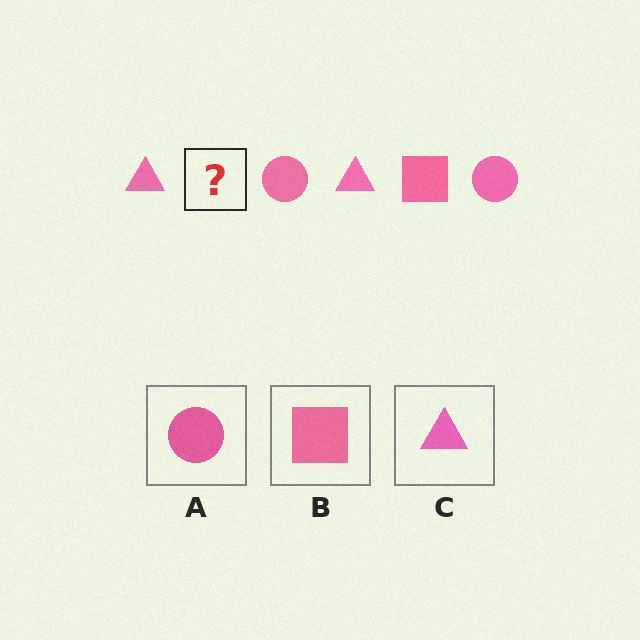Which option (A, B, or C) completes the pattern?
B.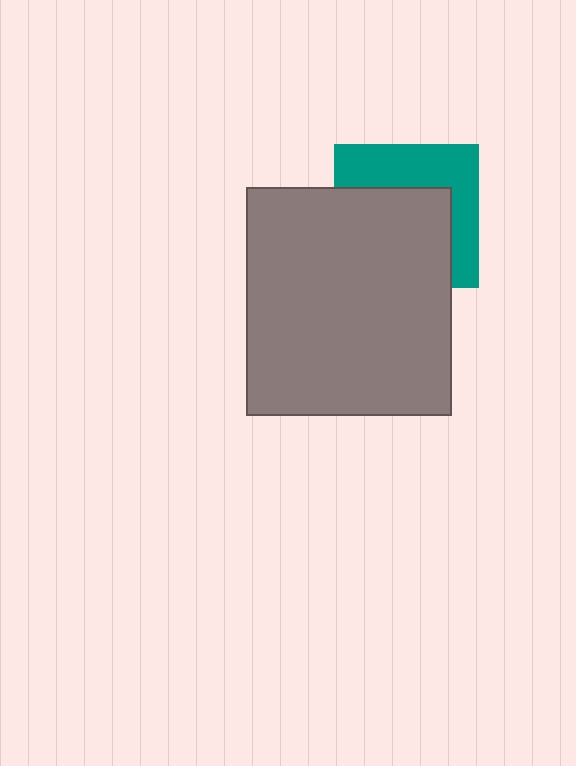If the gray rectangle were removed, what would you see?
You would see the complete teal square.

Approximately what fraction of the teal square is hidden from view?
Roughly 56% of the teal square is hidden behind the gray rectangle.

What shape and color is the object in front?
The object in front is a gray rectangle.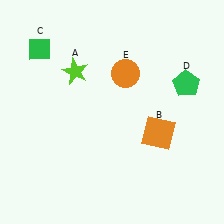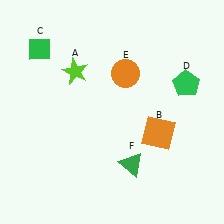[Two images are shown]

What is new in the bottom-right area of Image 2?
A green triangle (F) was added in the bottom-right area of Image 2.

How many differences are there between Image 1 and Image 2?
There is 1 difference between the two images.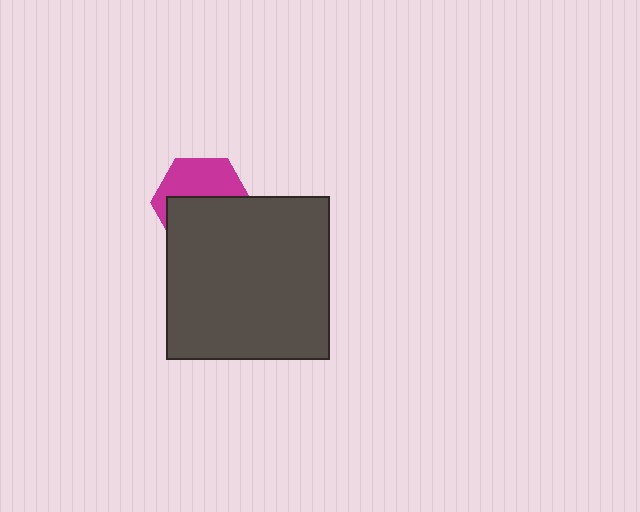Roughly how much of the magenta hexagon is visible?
A small part of it is visible (roughly 44%).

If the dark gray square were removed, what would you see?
You would see the complete magenta hexagon.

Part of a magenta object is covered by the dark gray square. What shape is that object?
It is a hexagon.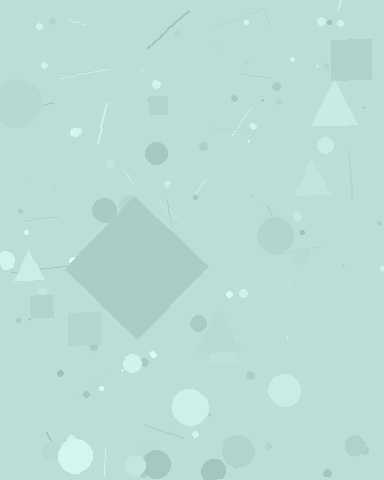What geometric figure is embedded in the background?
A diamond is embedded in the background.